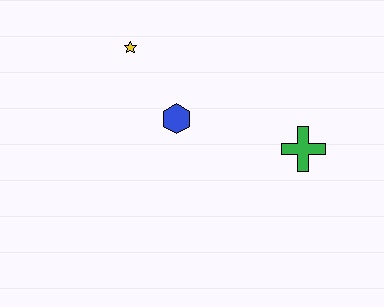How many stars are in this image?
There is 1 star.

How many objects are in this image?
There are 3 objects.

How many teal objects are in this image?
There are no teal objects.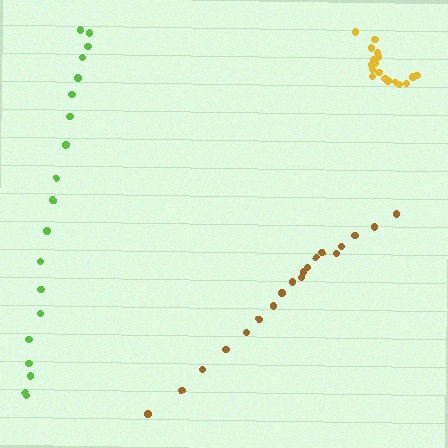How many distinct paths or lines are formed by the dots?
There are 3 distinct paths.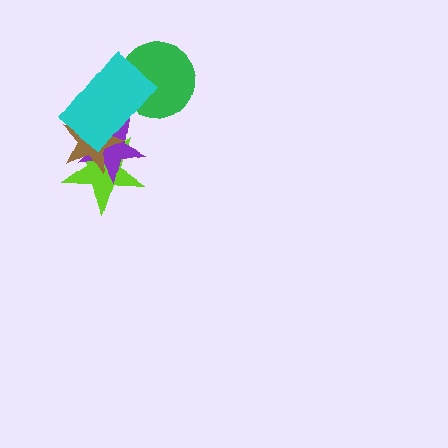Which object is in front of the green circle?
The cyan rectangle is in front of the green circle.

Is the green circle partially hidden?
Yes, it is partially covered by another shape.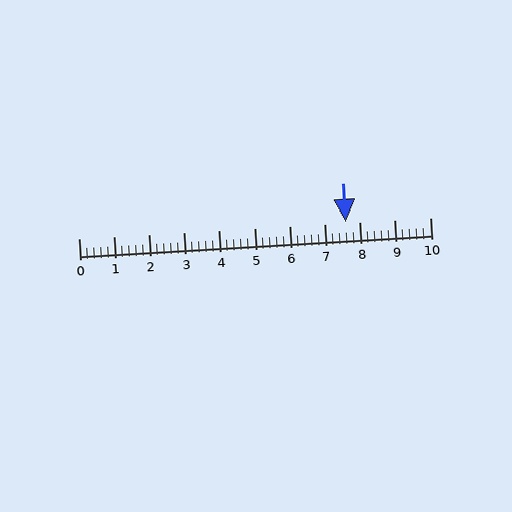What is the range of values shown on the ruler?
The ruler shows values from 0 to 10.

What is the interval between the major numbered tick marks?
The major tick marks are spaced 1 units apart.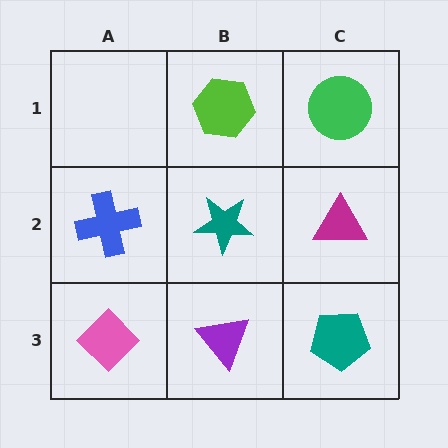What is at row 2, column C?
A magenta triangle.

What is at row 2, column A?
A blue cross.